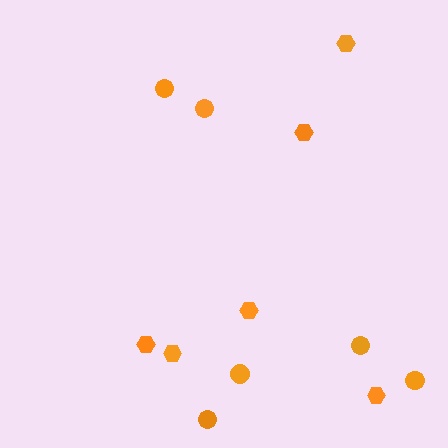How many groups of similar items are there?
There are 2 groups: one group of hexagons (6) and one group of circles (6).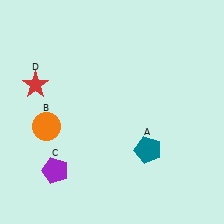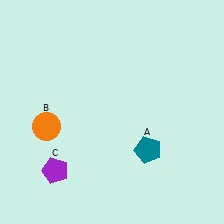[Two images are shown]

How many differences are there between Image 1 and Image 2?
There is 1 difference between the two images.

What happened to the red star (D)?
The red star (D) was removed in Image 2. It was in the top-left area of Image 1.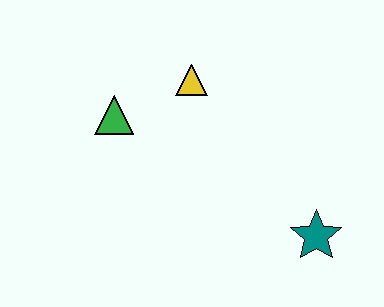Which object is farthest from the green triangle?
The teal star is farthest from the green triangle.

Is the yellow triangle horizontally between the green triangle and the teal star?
Yes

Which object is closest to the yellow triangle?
The green triangle is closest to the yellow triangle.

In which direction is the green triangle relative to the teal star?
The green triangle is to the left of the teal star.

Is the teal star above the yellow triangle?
No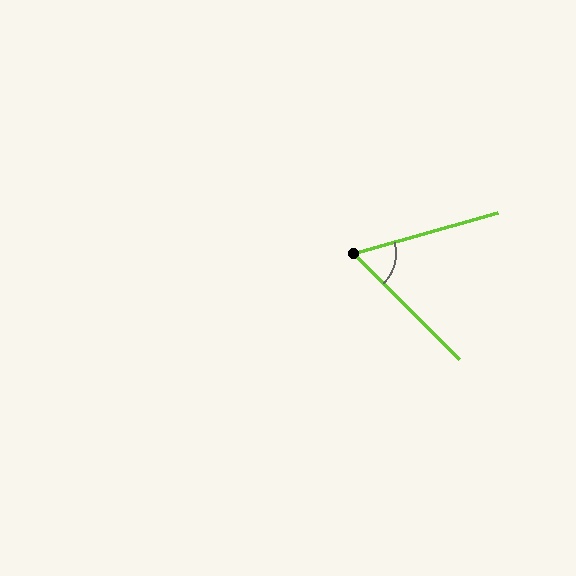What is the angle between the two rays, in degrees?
Approximately 61 degrees.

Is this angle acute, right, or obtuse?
It is acute.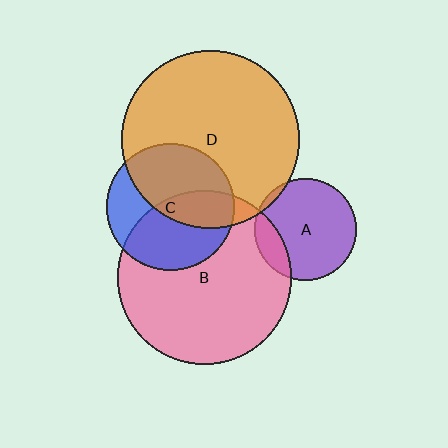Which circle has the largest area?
Circle D (orange).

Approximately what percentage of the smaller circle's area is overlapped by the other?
Approximately 10%.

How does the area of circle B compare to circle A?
Approximately 2.9 times.